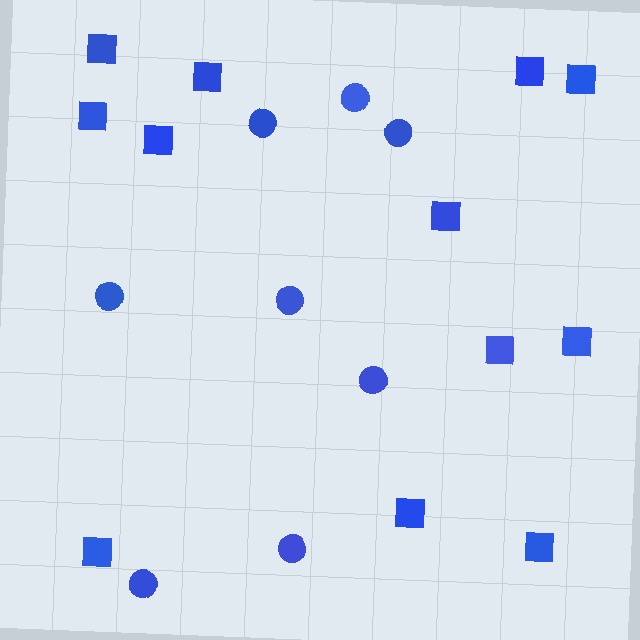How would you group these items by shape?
There are 2 groups: one group of squares (12) and one group of circles (8).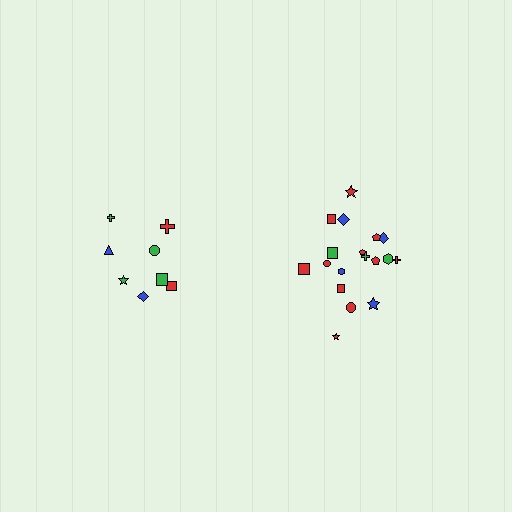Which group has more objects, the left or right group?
The right group.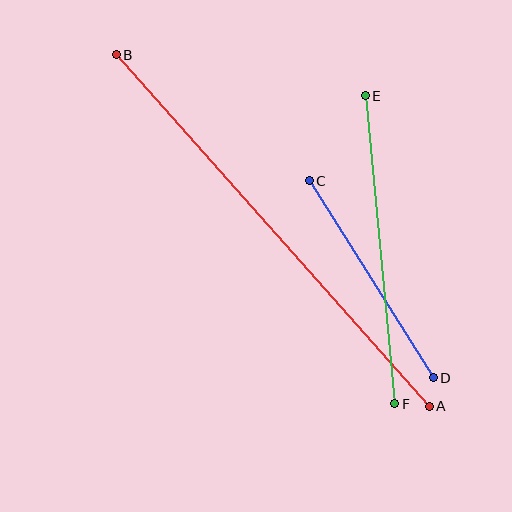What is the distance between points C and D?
The distance is approximately 233 pixels.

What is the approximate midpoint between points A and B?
The midpoint is at approximately (273, 231) pixels.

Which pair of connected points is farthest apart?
Points A and B are farthest apart.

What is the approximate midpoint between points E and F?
The midpoint is at approximately (380, 250) pixels.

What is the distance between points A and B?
The distance is approximately 471 pixels.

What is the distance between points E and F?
The distance is approximately 309 pixels.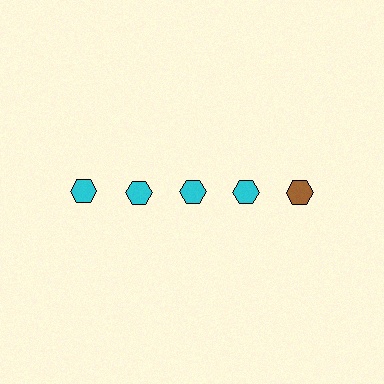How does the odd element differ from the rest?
It has a different color: brown instead of cyan.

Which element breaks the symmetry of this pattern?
The brown hexagon in the top row, rightmost column breaks the symmetry. All other shapes are cyan hexagons.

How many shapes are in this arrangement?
There are 5 shapes arranged in a grid pattern.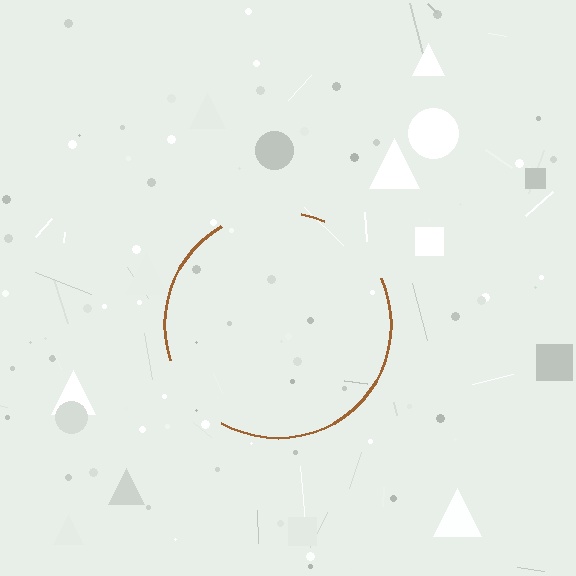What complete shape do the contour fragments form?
The contour fragments form a circle.